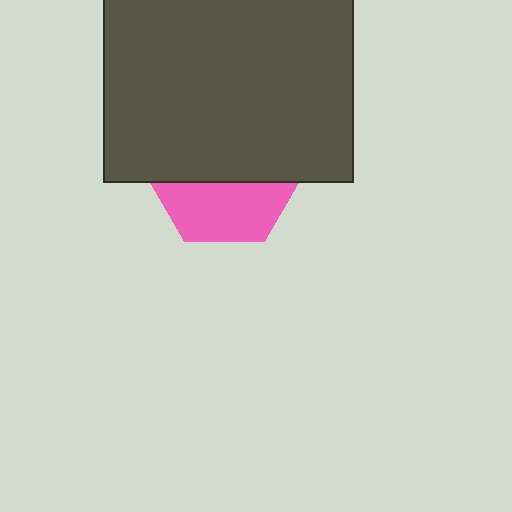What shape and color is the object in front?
The object in front is a dark gray square.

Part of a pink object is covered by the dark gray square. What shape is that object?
It is a hexagon.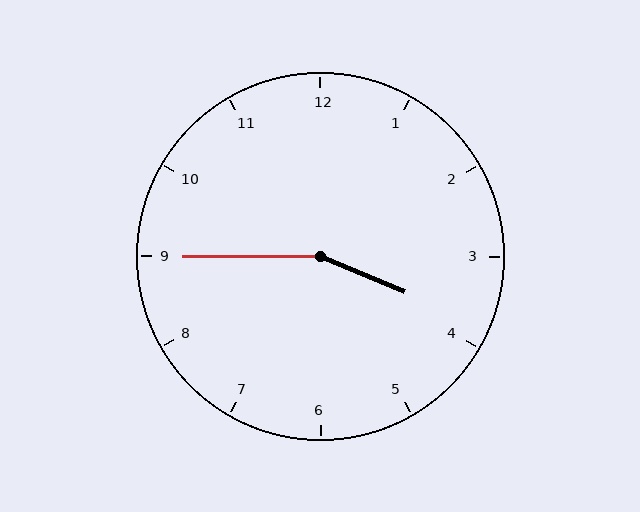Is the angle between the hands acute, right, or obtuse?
It is obtuse.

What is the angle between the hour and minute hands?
Approximately 158 degrees.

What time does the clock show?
3:45.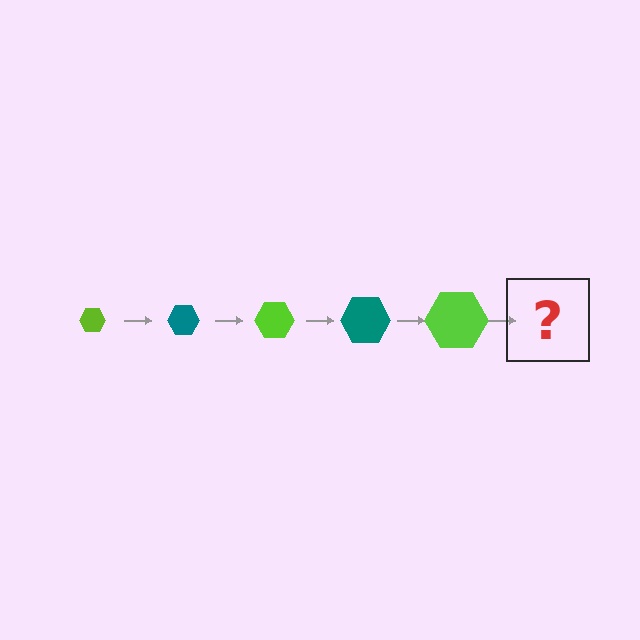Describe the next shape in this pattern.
It should be a teal hexagon, larger than the previous one.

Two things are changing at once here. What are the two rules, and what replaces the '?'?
The two rules are that the hexagon grows larger each step and the color cycles through lime and teal. The '?' should be a teal hexagon, larger than the previous one.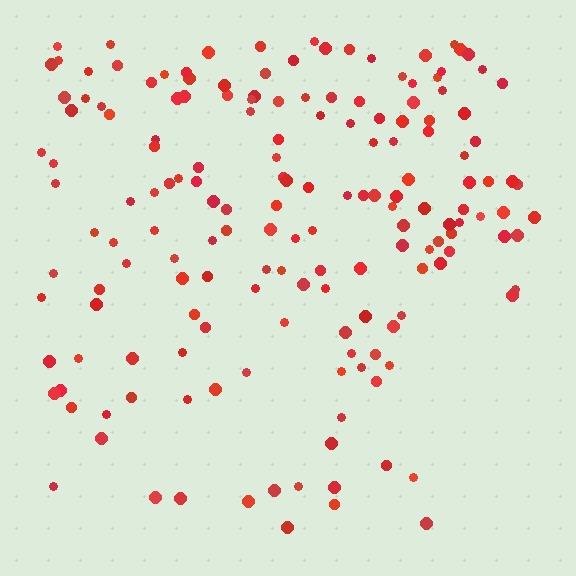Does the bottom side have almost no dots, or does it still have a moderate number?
Still a moderate number, just noticeably fewer than the top.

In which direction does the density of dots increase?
From bottom to top, with the top side densest.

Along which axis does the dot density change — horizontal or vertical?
Vertical.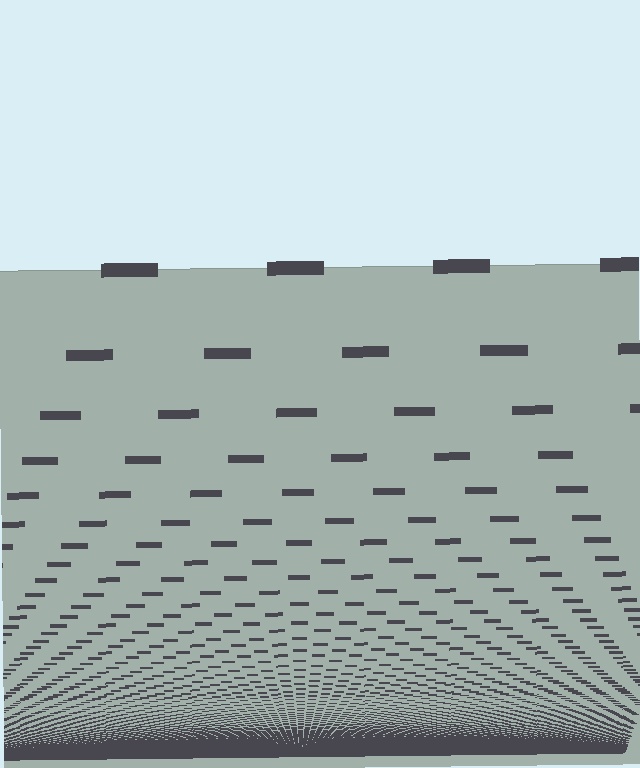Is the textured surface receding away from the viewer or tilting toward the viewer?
The surface appears to tilt toward the viewer. Texture elements get larger and sparser toward the top.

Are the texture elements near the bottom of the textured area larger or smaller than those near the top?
Smaller. The gradient is inverted — elements near the bottom are smaller and denser.